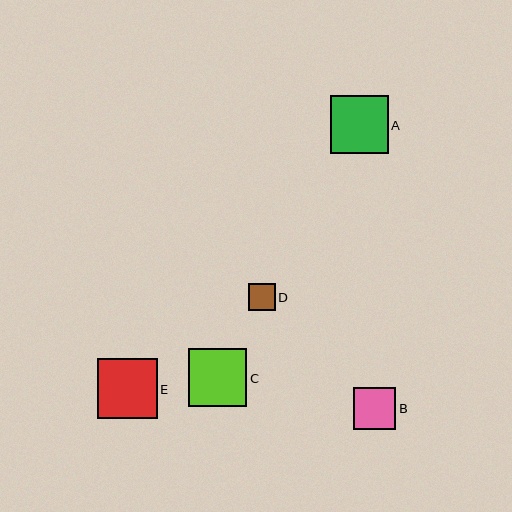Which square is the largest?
Square E is the largest with a size of approximately 60 pixels.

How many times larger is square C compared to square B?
Square C is approximately 1.4 times the size of square B.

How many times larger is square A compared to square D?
Square A is approximately 2.2 times the size of square D.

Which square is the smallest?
Square D is the smallest with a size of approximately 27 pixels.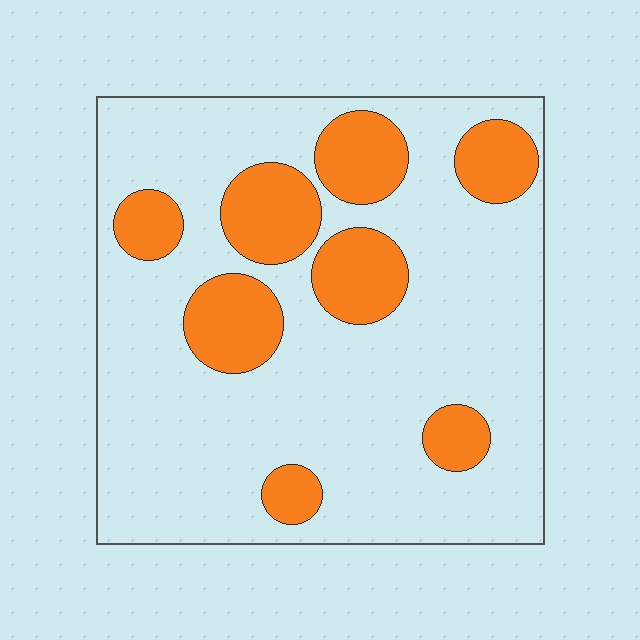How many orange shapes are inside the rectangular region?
8.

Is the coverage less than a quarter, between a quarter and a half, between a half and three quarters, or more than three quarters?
Less than a quarter.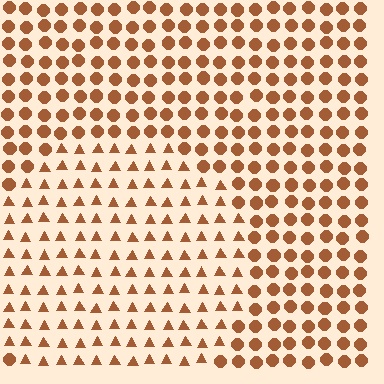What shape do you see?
I see a circle.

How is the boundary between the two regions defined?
The boundary is defined by a change in element shape: triangles inside vs. circles outside. All elements share the same color and spacing.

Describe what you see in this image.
The image is filled with small brown elements arranged in a uniform grid. A circle-shaped region contains triangles, while the surrounding area contains circles. The boundary is defined purely by the change in element shape.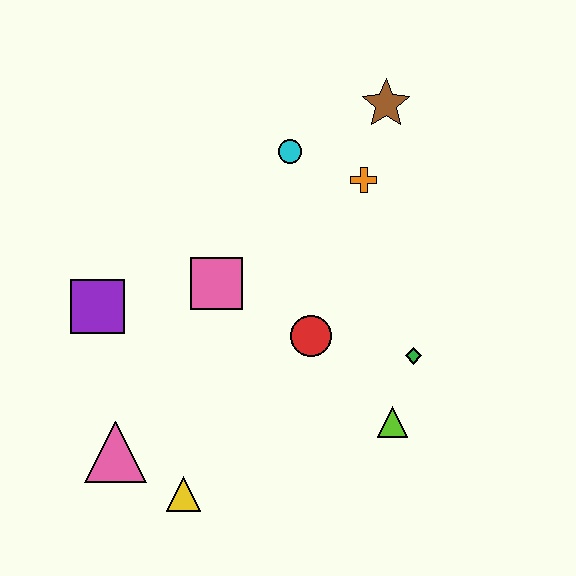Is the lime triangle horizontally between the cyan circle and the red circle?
No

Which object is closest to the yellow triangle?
The pink triangle is closest to the yellow triangle.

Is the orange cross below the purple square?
No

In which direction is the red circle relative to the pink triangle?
The red circle is to the right of the pink triangle.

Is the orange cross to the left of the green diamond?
Yes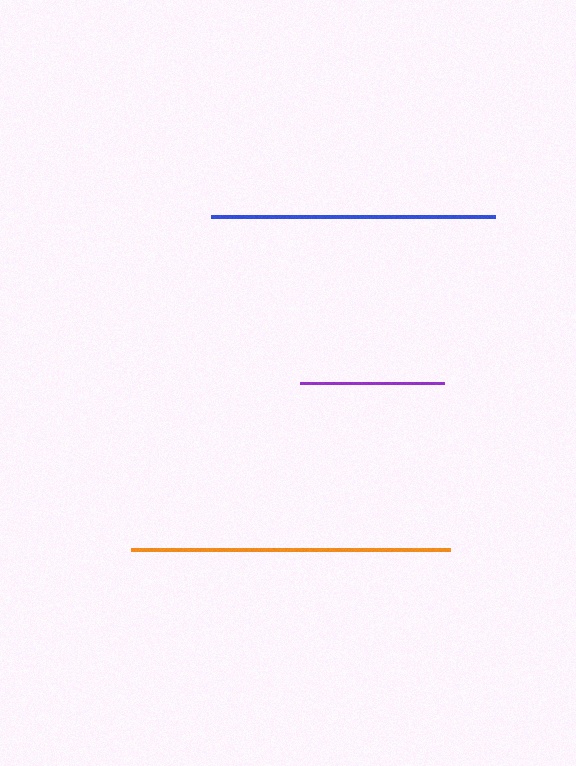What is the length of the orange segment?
The orange segment is approximately 319 pixels long.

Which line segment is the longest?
The orange line is the longest at approximately 319 pixels.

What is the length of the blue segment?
The blue segment is approximately 284 pixels long.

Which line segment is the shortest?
The purple line is the shortest at approximately 144 pixels.